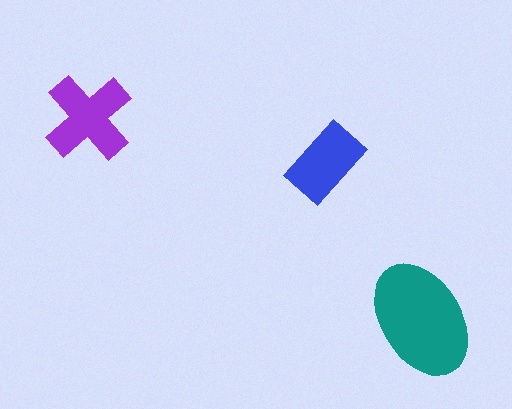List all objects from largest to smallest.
The teal ellipse, the purple cross, the blue rectangle.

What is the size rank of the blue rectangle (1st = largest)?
3rd.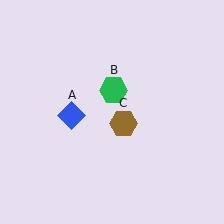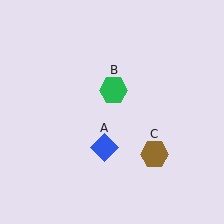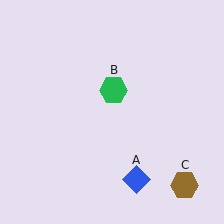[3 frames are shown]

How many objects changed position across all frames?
2 objects changed position: blue diamond (object A), brown hexagon (object C).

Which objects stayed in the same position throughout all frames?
Green hexagon (object B) remained stationary.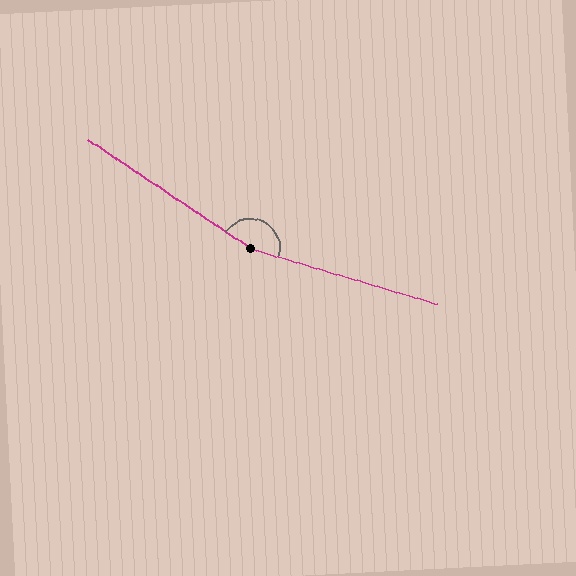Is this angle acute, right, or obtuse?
It is obtuse.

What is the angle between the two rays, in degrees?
Approximately 163 degrees.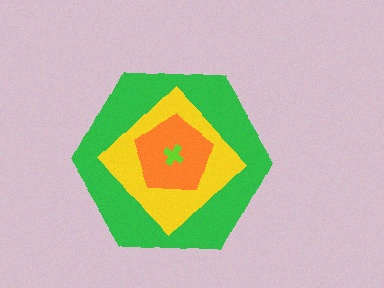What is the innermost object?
The lime cross.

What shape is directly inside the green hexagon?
The yellow diamond.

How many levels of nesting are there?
4.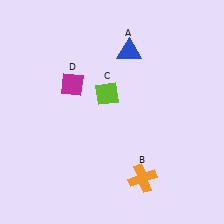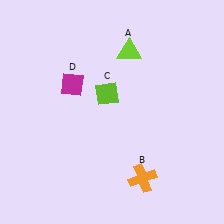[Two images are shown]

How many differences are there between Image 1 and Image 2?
There is 1 difference between the two images.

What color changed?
The triangle (A) changed from blue in Image 1 to lime in Image 2.